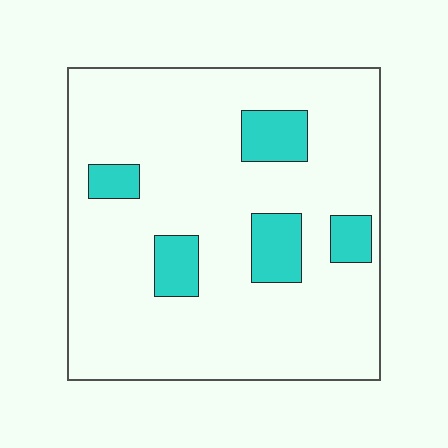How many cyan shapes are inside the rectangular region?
5.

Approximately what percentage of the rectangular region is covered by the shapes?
Approximately 15%.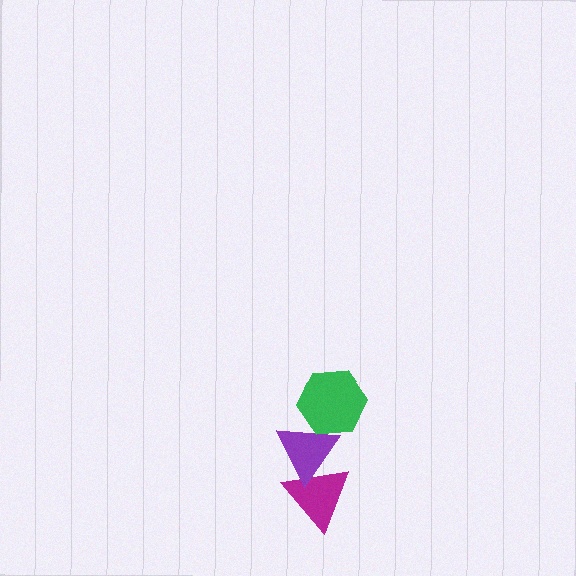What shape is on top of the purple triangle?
The green hexagon is on top of the purple triangle.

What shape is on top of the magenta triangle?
The purple triangle is on top of the magenta triangle.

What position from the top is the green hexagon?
The green hexagon is 1st from the top.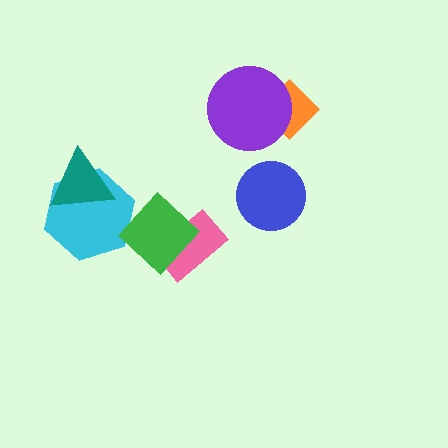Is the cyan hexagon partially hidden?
Yes, it is partially covered by another shape.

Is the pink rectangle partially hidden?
Yes, it is partially covered by another shape.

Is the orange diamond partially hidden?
Yes, it is partially covered by another shape.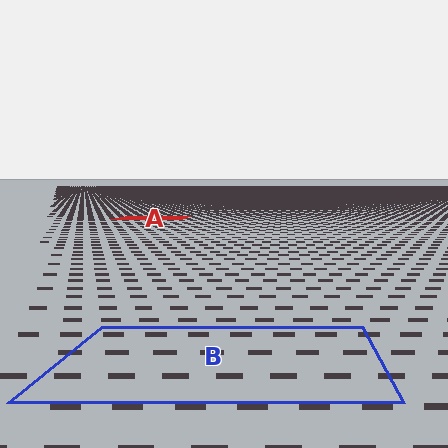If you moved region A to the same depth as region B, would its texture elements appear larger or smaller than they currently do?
They would appear larger. At a closer depth, the same texture elements are projected at a bigger on-screen size.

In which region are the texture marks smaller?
The texture marks are smaller in region A, because it is farther away.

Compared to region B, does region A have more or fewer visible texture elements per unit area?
Region A has more texture elements per unit area — they are packed more densely because it is farther away.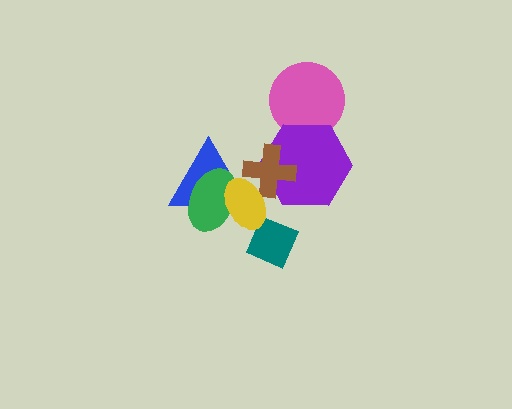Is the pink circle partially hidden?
Yes, it is partially covered by another shape.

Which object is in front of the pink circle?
The purple hexagon is in front of the pink circle.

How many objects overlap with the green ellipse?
2 objects overlap with the green ellipse.